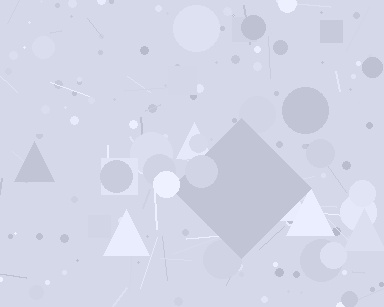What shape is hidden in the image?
A diamond is hidden in the image.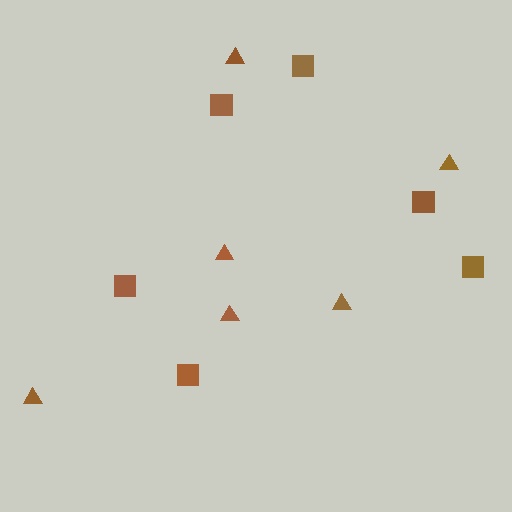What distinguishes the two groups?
There are 2 groups: one group of triangles (6) and one group of squares (6).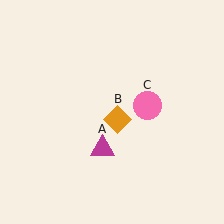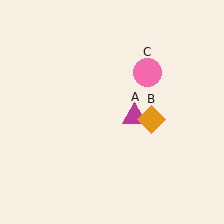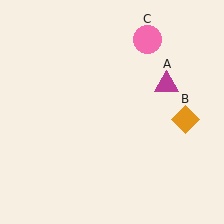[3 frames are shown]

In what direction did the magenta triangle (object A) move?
The magenta triangle (object A) moved up and to the right.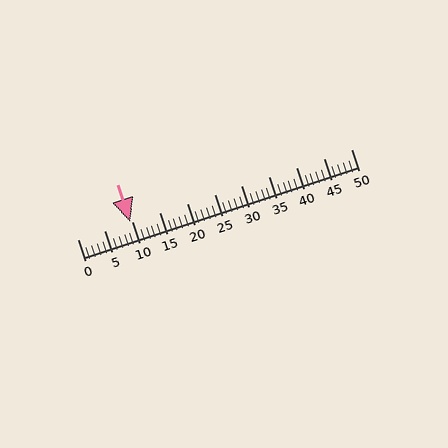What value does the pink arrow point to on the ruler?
The pink arrow points to approximately 10.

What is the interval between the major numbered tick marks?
The major tick marks are spaced 5 units apart.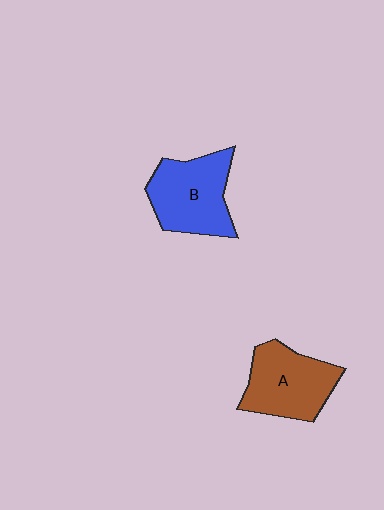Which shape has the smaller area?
Shape A (brown).